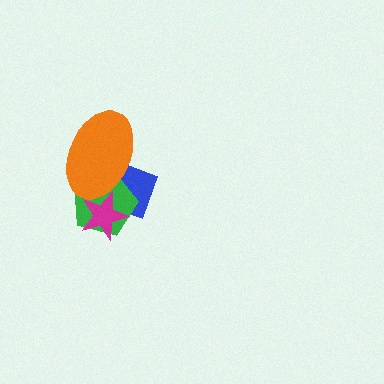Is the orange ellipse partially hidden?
Yes, it is partially covered by another shape.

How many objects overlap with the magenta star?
3 objects overlap with the magenta star.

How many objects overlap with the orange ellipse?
3 objects overlap with the orange ellipse.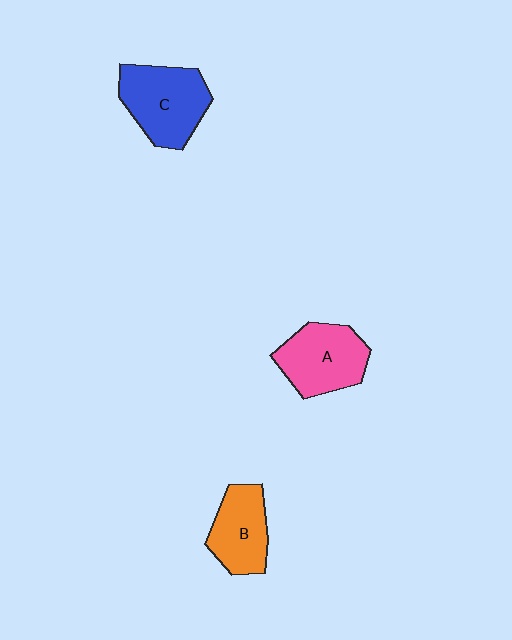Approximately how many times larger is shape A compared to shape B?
Approximately 1.2 times.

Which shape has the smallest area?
Shape B (orange).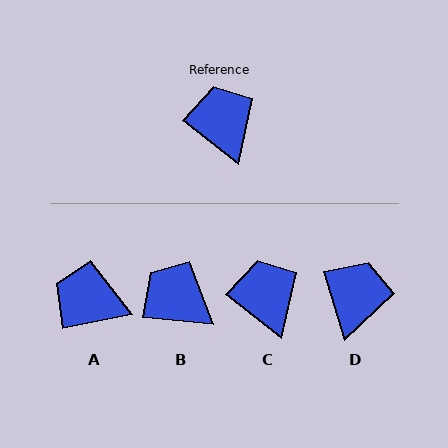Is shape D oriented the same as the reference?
No, it is off by about 35 degrees.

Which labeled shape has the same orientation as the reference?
C.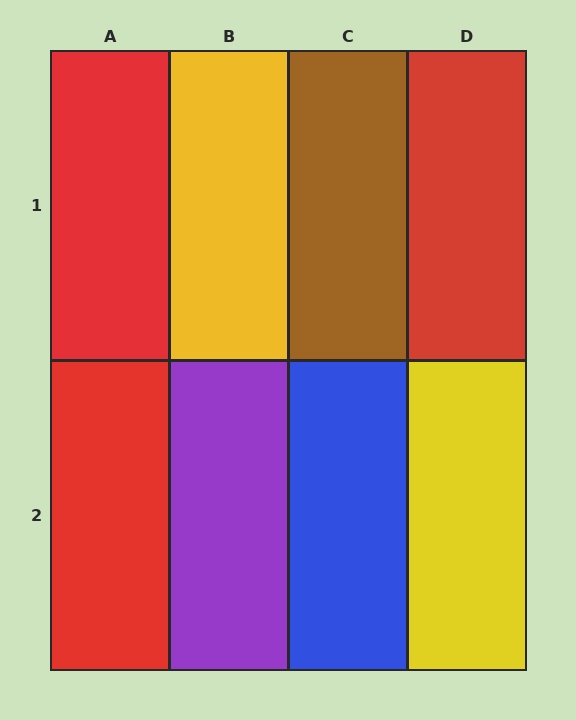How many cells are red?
3 cells are red.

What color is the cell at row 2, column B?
Purple.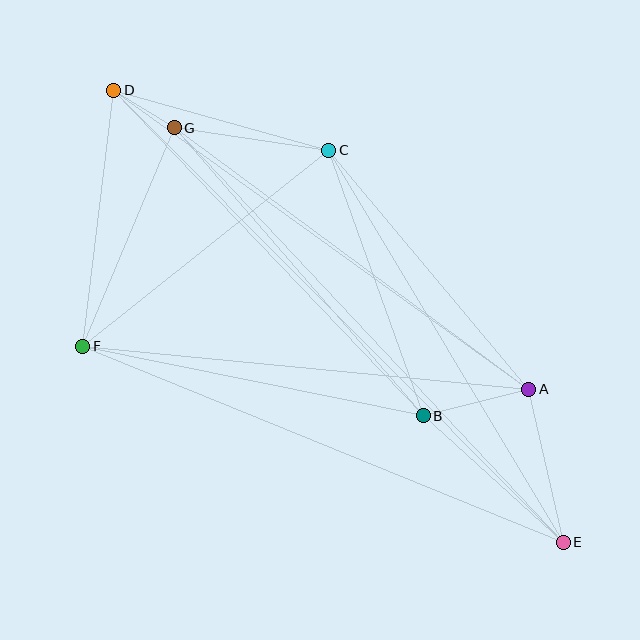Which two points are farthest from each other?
Points D and E are farthest from each other.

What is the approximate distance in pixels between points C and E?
The distance between C and E is approximately 457 pixels.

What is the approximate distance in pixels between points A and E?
The distance between A and E is approximately 157 pixels.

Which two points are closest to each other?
Points D and G are closest to each other.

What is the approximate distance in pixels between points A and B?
The distance between A and B is approximately 108 pixels.